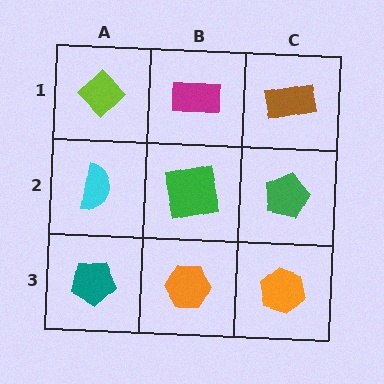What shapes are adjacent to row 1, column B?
A green square (row 2, column B), a lime diamond (row 1, column A), a brown rectangle (row 1, column C).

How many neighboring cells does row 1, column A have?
2.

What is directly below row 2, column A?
A teal pentagon.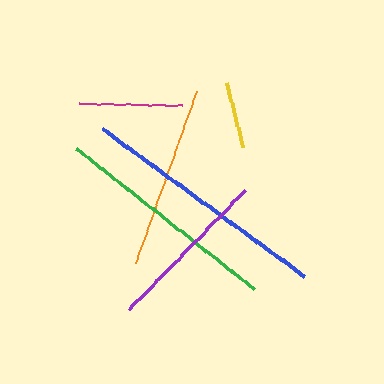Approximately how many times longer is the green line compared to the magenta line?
The green line is approximately 2.2 times the length of the magenta line.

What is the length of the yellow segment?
The yellow segment is approximately 67 pixels long.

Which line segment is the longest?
The blue line is the longest at approximately 250 pixels.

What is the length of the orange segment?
The orange segment is approximately 183 pixels long.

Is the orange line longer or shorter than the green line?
The green line is longer than the orange line.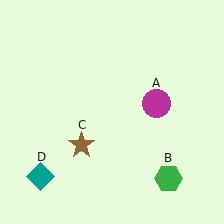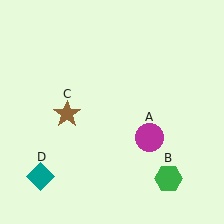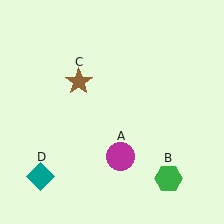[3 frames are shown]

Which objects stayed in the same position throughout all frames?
Green hexagon (object B) and teal diamond (object D) remained stationary.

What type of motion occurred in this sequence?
The magenta circle (object A), brown star (object C) rotated clockwise around the center of the scene.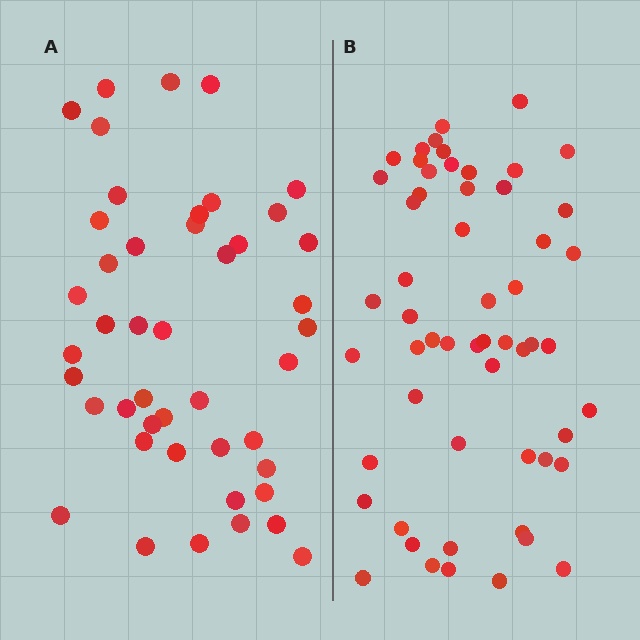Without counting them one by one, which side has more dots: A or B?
Region B (the right region) has more dots.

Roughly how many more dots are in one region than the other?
Region B has roughly 12 or so more dots than region A.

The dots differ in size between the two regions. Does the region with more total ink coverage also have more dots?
No. Region A has more total ink coverage because its dots are larger, but region B actually contains more individual dots. Total area can be misleading — the number of items is what matters here.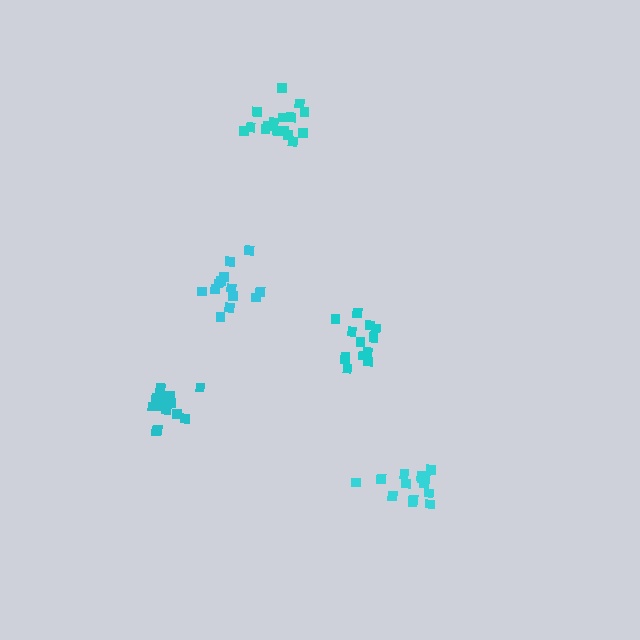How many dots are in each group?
Group 1: 13 dots, Group 2: 16 dots, Group 3: 15 dots, Group 4: 14 dots, Group 5: 13 dots (71 total).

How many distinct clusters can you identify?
There are 5 distinct clusters.